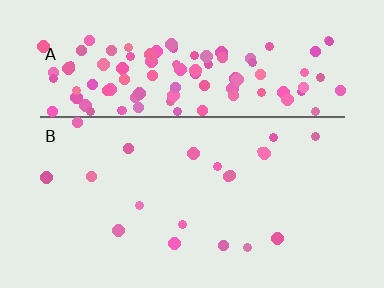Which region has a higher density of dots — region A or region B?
A (the top).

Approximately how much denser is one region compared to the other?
Approximately 6.2× — region A over region B.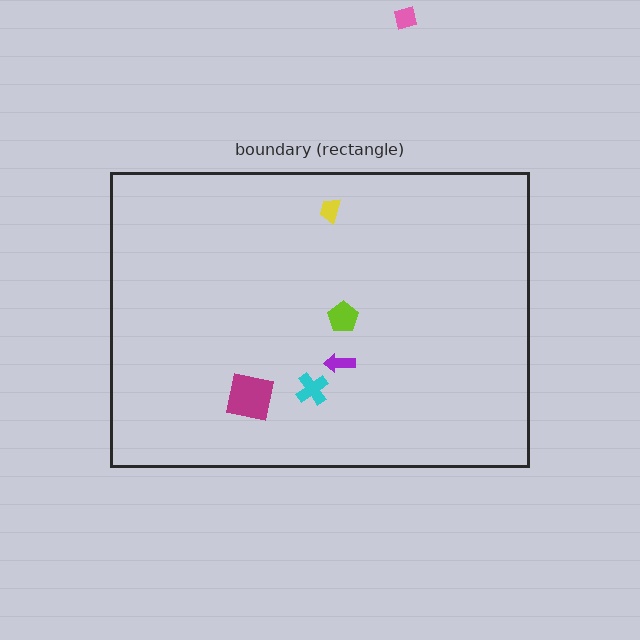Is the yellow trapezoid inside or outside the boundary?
Inside.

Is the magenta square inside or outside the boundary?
Inside.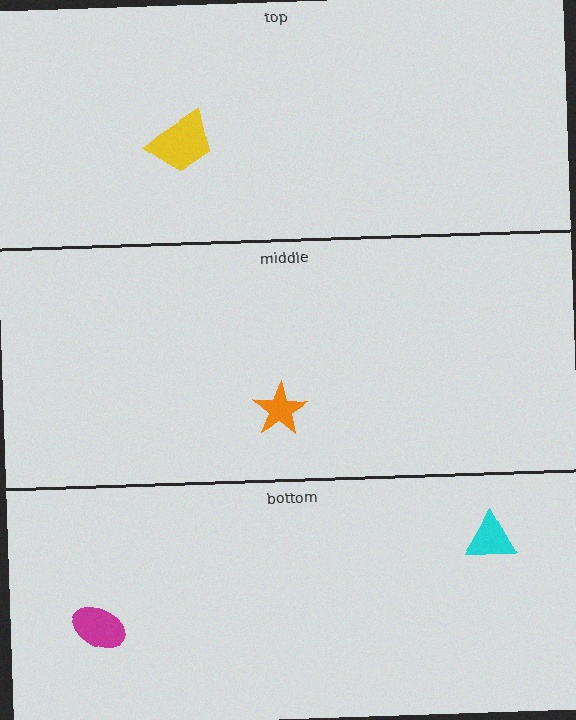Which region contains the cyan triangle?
The bottom region.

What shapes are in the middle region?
The orange star.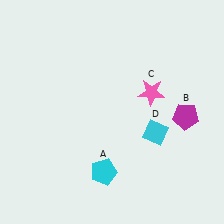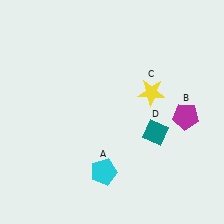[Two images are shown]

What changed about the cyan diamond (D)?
In Image 1, D is cyan. In Image 2, it changed to teal.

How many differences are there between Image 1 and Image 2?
There are 2 differences between the two images.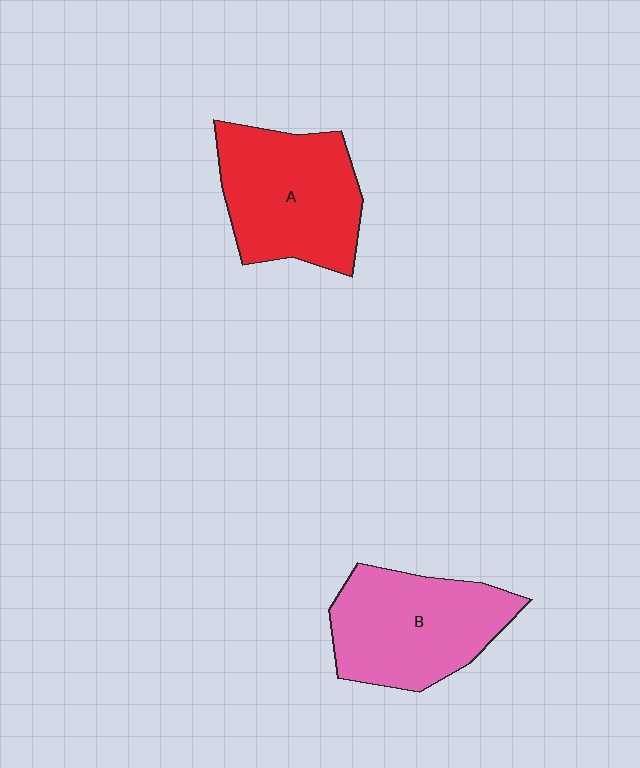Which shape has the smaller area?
Shape B (pink).